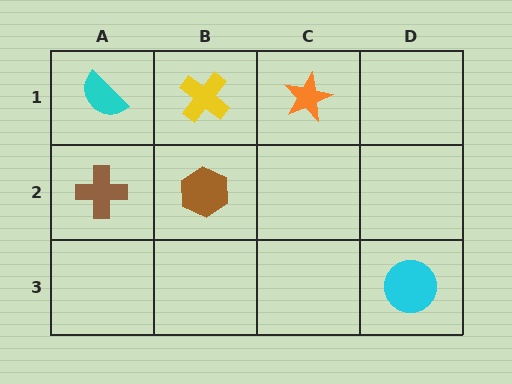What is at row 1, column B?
A yellow cross.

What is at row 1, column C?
An orange star.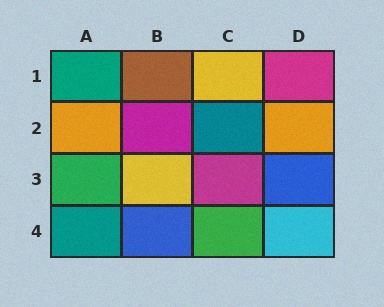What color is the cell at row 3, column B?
Yellow.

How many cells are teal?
3 cells are teal.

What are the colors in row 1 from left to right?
Teal, brown, yellow, magenta.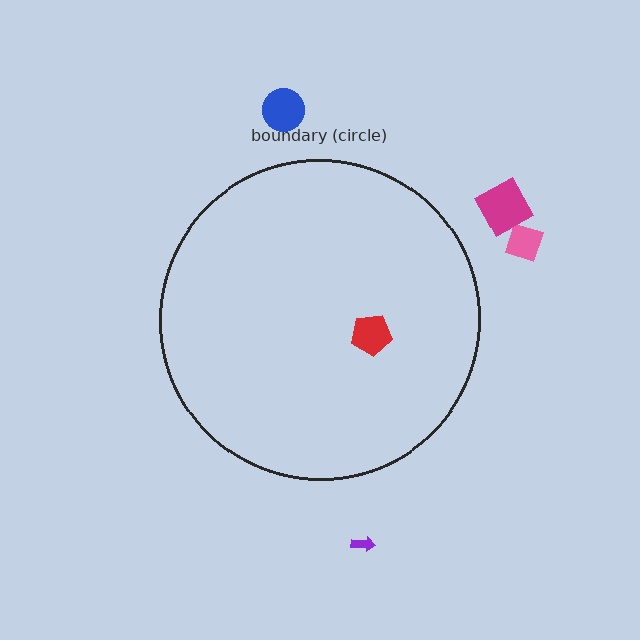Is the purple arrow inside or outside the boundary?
Outside.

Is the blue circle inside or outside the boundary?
Outside.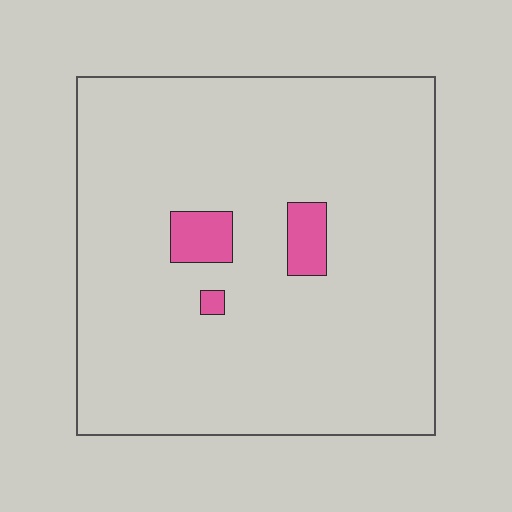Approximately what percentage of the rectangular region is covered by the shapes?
Approximately 5%.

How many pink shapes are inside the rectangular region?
3.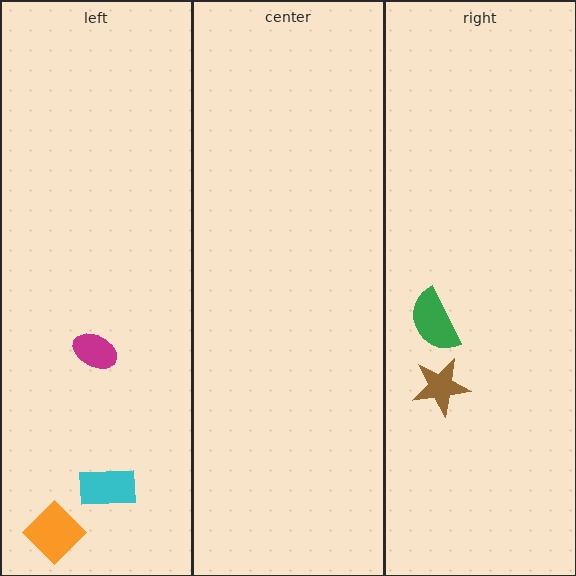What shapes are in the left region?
The orange diamond, the magenta ellipse, the cyan rectangle.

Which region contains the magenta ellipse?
The left region.